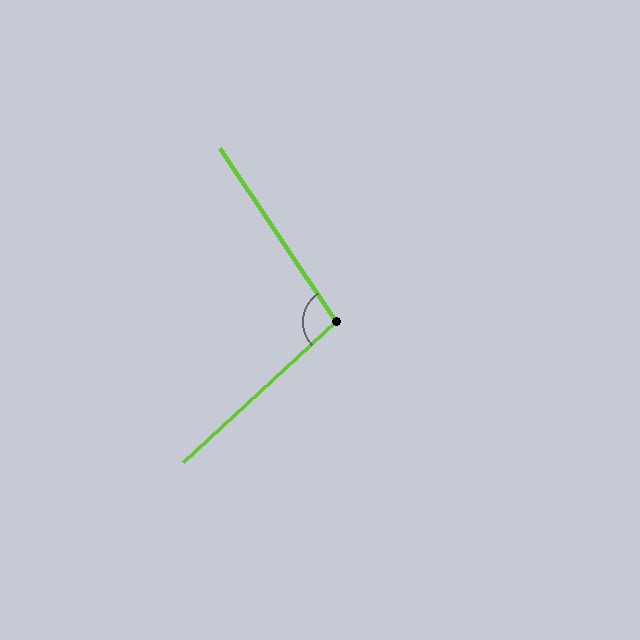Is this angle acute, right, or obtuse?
It is obtuse.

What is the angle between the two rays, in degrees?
Approximately 99 degrees.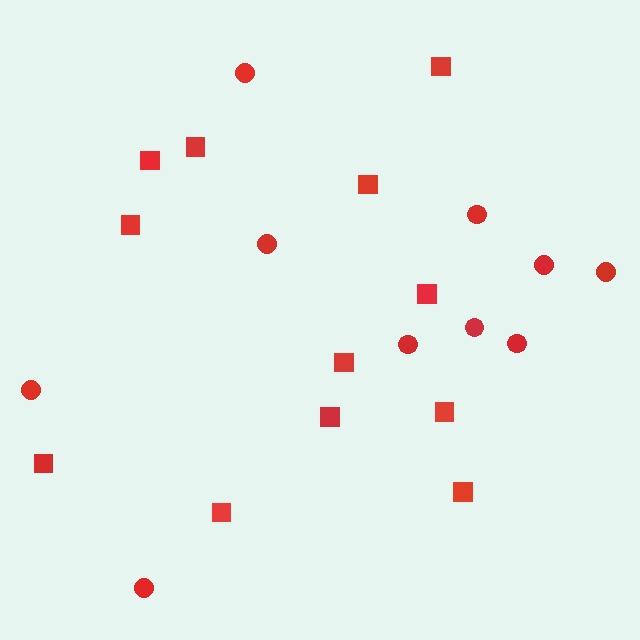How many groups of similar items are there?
There are 2 groups: one group of circles (10) and one group of squares (12).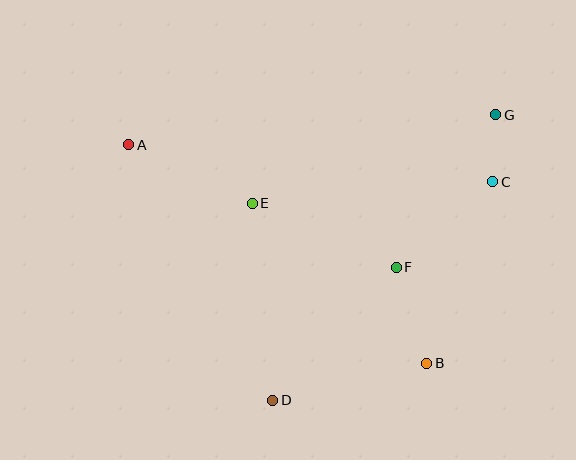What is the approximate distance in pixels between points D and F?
The distance between D and F is approximately 181 pixels.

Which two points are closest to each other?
Points C and G are closest to each other.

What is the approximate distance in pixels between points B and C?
The distance between B and C is approximately 193 pixels.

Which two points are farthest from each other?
Points A and B are farthest from each other.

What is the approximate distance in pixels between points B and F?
The distance between B and F is approximately 101 pixels.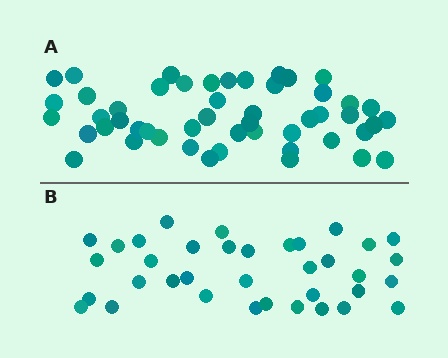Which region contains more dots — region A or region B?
Region A (the top region) has more dots.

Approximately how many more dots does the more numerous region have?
Region A has approximately 15 more dots than region B.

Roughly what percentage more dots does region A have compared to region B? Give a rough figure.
About 40% more.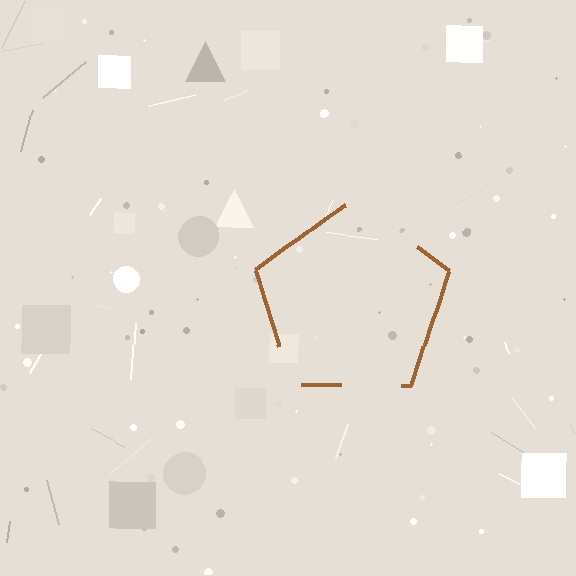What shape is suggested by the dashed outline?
The dashed outline suggests a pentagon.